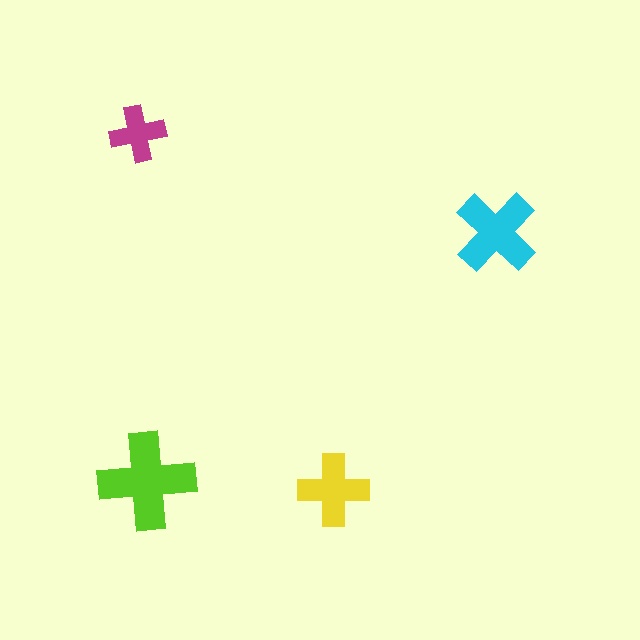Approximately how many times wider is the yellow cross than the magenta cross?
About 1.5 times wider.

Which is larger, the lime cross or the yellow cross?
The lime one.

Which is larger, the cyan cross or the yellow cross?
The cyan one.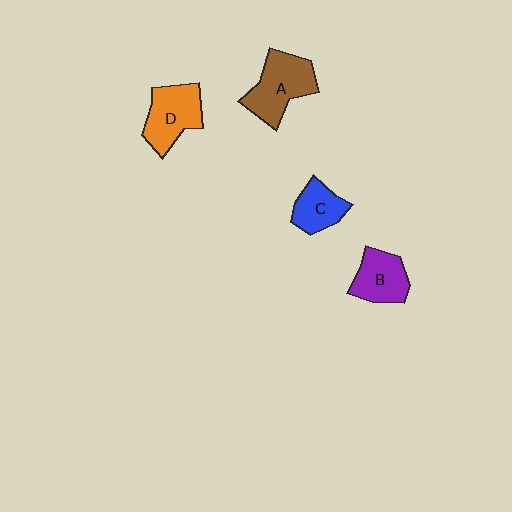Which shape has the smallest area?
Shape C (blue).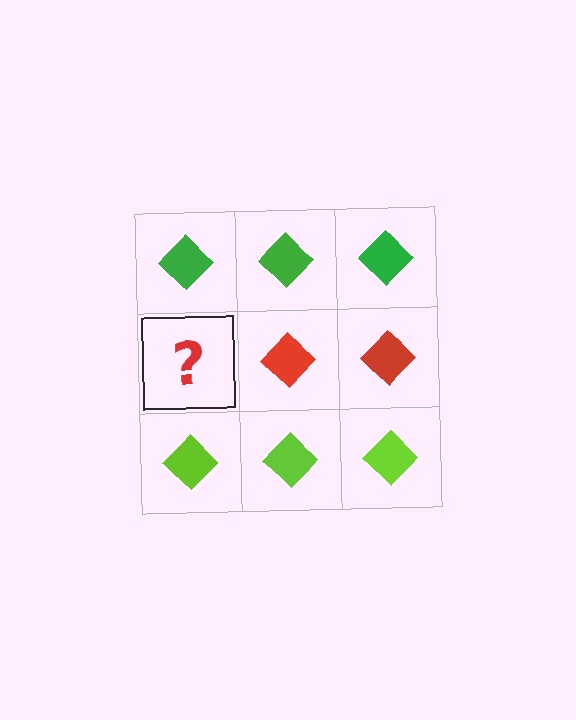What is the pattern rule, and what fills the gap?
The rule is that each row has a consistent color. The gap should be filled with a red diamond.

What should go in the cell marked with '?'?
The missing cell should contain a red diamond.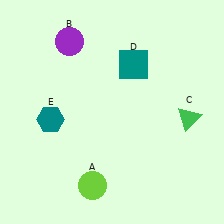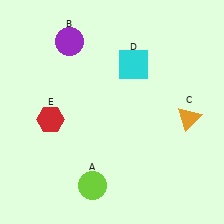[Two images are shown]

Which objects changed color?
C changed from green to orange. D changed from teal to cyan. E changed from teal to red.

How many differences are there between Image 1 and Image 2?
There are 3 differences between the two images.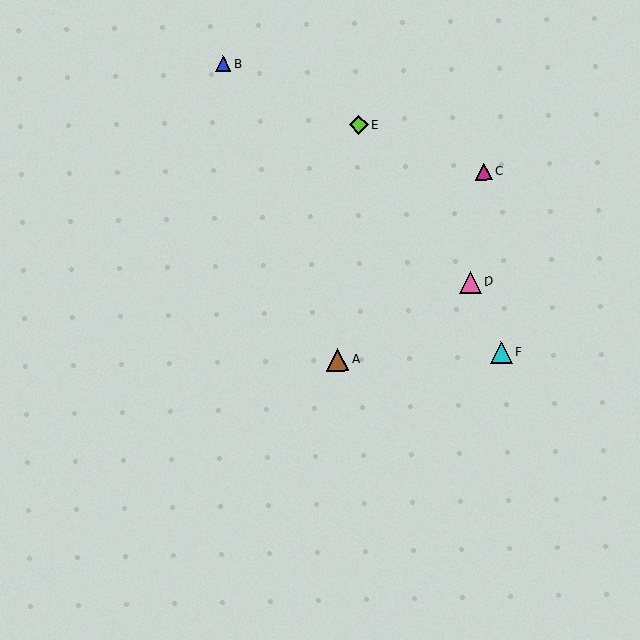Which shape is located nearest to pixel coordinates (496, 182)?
The magenta triangle (labeled C) at (484, 172) is nearest to that location.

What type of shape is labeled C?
Shape C is a magenta triangle.